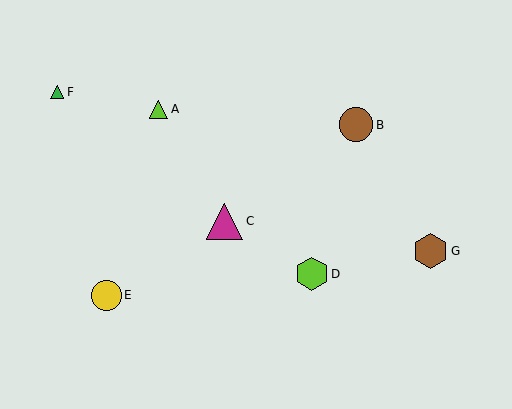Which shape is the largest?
The magenta triangle (labeled C) is the largest.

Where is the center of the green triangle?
The center of the green triangle is at (57, 92).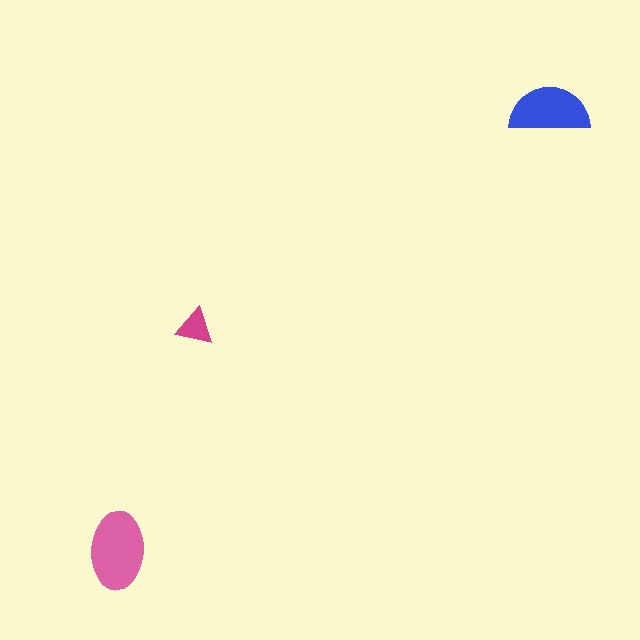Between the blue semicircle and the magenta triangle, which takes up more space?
The blue semicircle.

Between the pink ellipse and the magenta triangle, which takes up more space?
The pink ellipse.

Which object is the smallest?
The magenta triangle.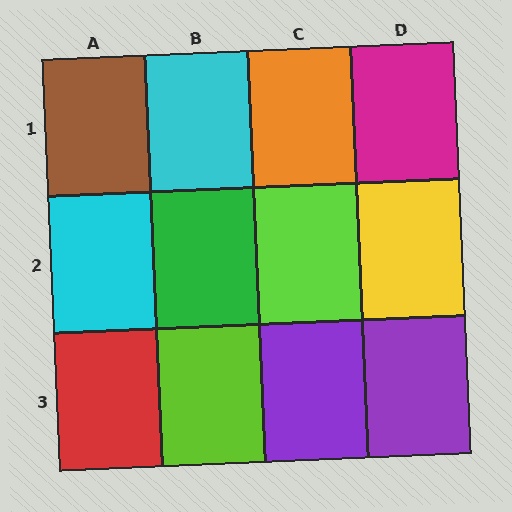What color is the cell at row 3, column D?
Purple.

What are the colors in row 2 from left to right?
Cyan, green, lime, yellow.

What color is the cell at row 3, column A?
Red.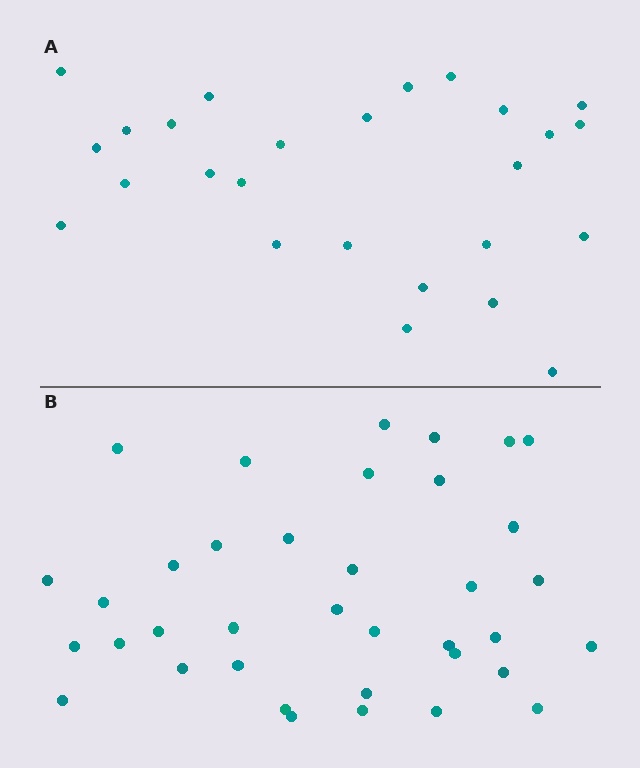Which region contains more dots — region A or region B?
Region B (the bottom region) has more dots.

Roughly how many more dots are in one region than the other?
Region B has roughly 12 or so more dots than region A.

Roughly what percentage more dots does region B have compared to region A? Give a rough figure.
About 40% more.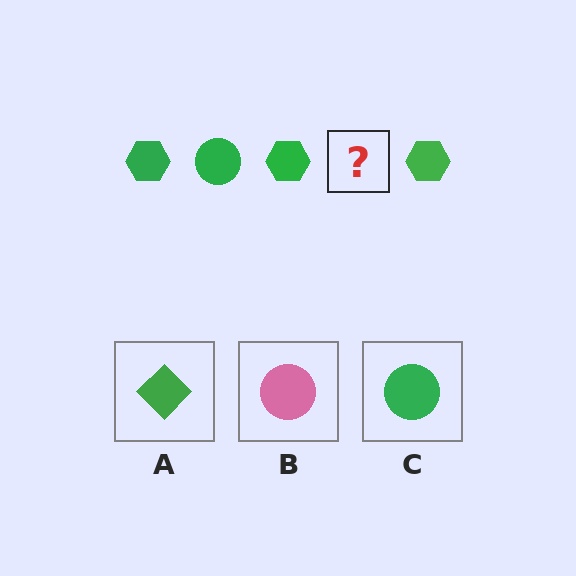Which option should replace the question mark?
Option C.